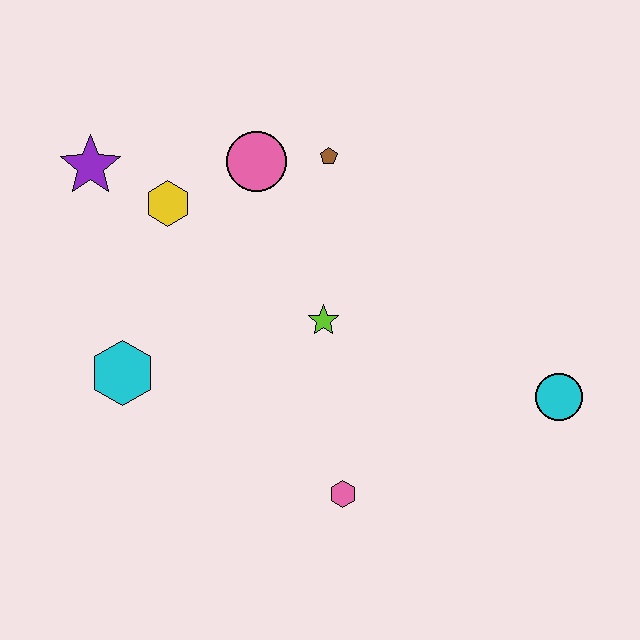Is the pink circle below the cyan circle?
No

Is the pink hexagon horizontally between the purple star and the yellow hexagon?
No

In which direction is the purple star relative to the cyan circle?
The purple star is to the left of the cyan circle.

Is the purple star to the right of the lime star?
No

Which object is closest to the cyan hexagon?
The yellow hexagon is closest to the cyan hexagon.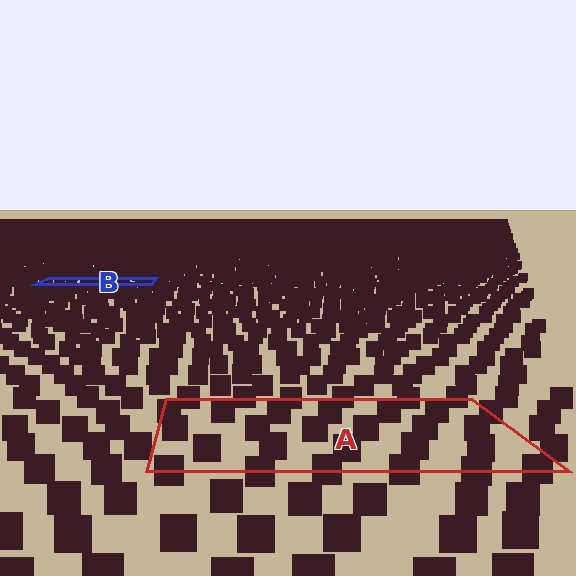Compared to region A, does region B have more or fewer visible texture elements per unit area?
Region B has more texture elements per unit area — they are packed more densely because it is farther away.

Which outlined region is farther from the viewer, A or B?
Region B is farther from the viewer — the texture elements inside it appear smaller and more densely packed.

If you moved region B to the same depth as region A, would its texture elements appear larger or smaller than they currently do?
They would appear larger. At a closer depth, the same texture elements are projected at a bigger on-screen size.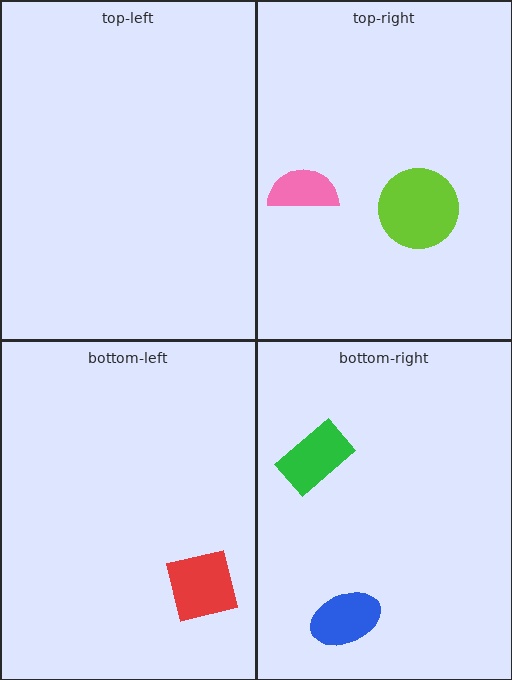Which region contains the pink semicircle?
The top-right region.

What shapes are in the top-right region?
The lime circle, the pink semicircle.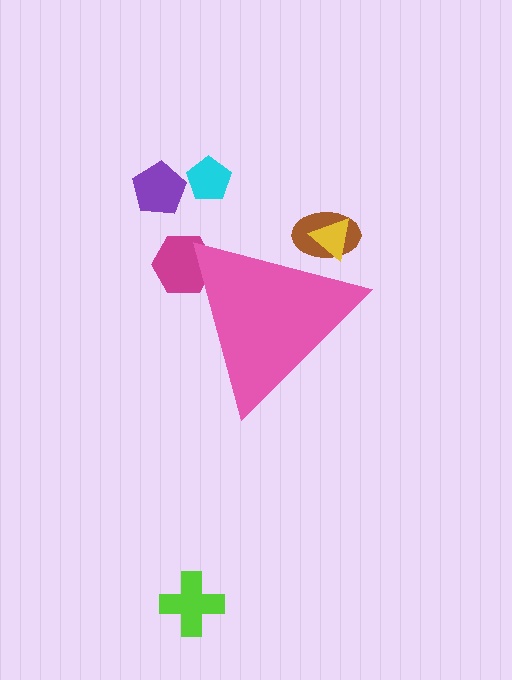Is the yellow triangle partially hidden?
Yes, the yellow triangle is partially hidden behind the pink triangle.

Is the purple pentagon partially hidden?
No, the purple pentagon is fully visible.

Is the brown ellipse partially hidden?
Yes, the brown ellipse is partially hidden behind the pink triangle.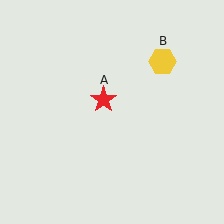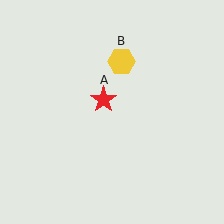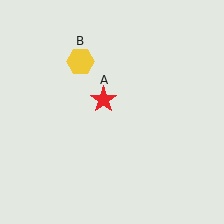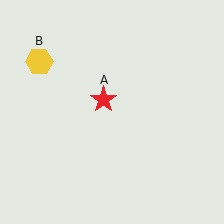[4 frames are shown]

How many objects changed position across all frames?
1 object changed position: yellow hexagon (object B).